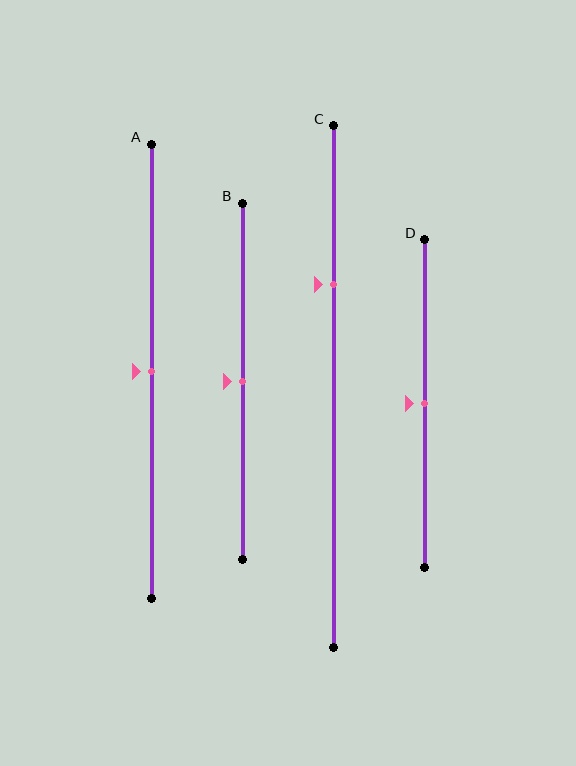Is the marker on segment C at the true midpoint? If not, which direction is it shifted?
No, the marker on segment C is shifted upward by about 20% of the segment length.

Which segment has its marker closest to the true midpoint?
Segment A has its marker closest to the true midpoint.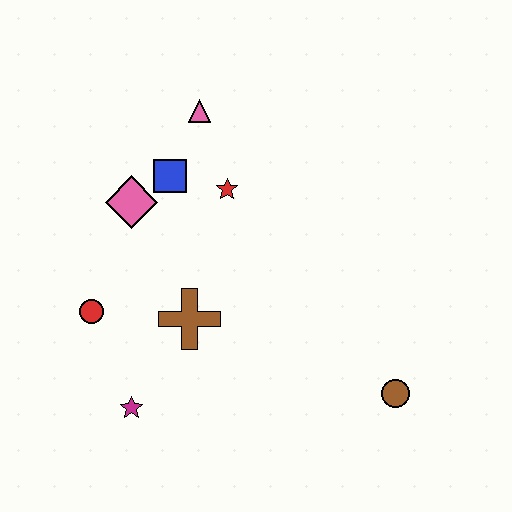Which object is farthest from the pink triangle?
The brown circle is farthest from the pink triangle.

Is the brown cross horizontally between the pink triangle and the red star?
No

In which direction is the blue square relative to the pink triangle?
The blue square is below the pink triangle.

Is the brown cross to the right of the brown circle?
No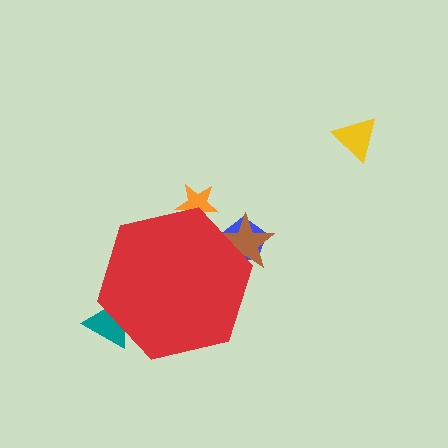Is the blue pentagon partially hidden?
Yes, the blue pentagon is partially hidden behind the red hexagon.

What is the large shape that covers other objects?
A red hexagon.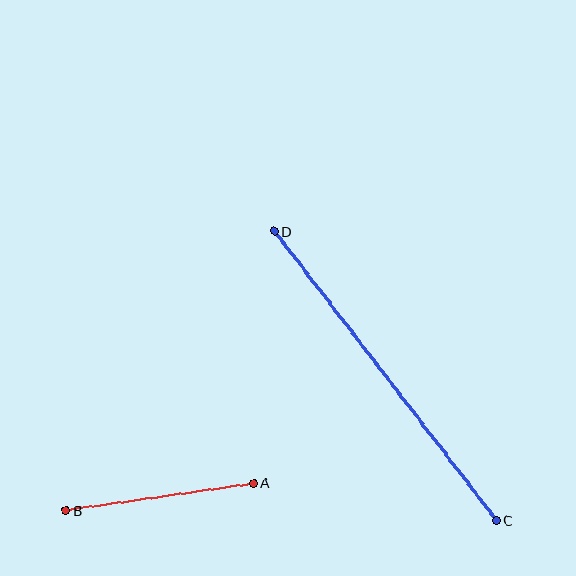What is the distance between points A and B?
The distance is approximately 189 pixels.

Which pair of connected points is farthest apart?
Points C and D are farthest apart.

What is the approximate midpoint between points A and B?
The midpoint is at approximately (160, 497) pixels.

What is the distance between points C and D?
The distance is approximately 365 pixels.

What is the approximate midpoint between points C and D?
The midpoint is at approximately (385, 376) pixels.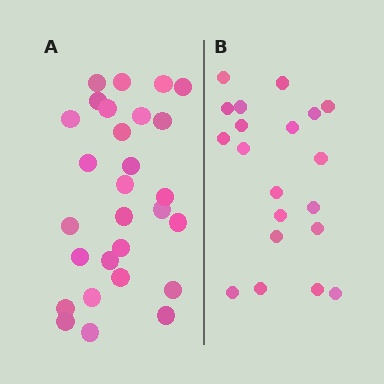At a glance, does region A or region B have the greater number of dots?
Region A (the left region) has more dots.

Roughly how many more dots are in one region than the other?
Region A has roughly 8 or so more dots than region B.